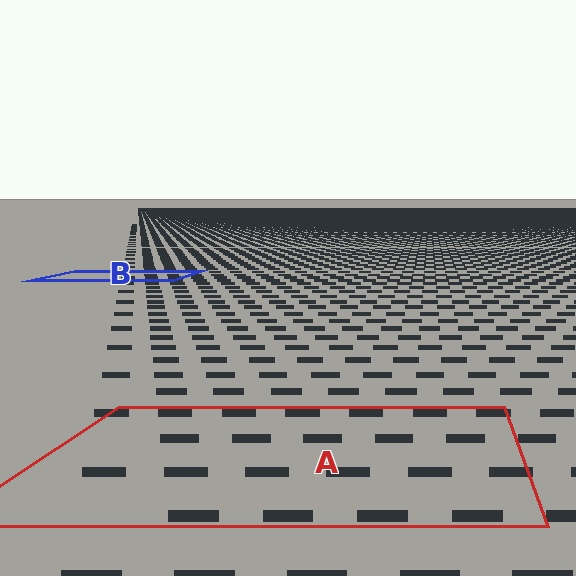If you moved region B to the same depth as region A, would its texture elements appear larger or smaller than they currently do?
They would appear larger. At a closer depth, the same texture elements are projected at a bigger on-screen size.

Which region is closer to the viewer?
Region A is closer. The texture elements there are larger and more spread out.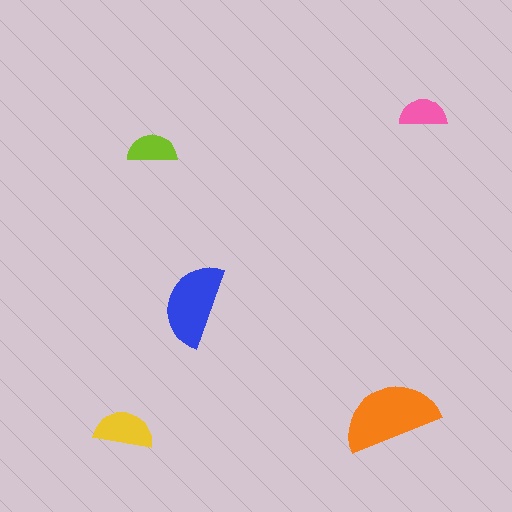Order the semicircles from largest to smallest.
the orange one, the blue one, the yellow one, the lime one, the pink one.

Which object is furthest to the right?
The pink semicircle is rightmost.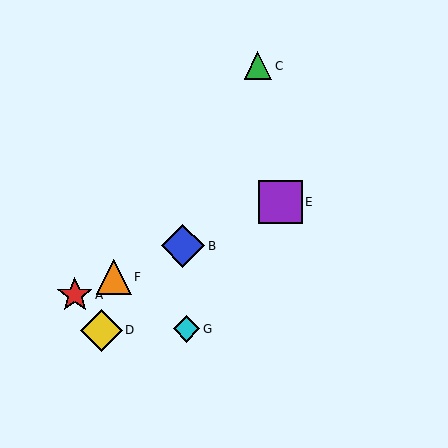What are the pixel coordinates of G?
Object G is at (186, 329).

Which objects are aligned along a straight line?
Objects A, B, E, F are aligned along a straight line.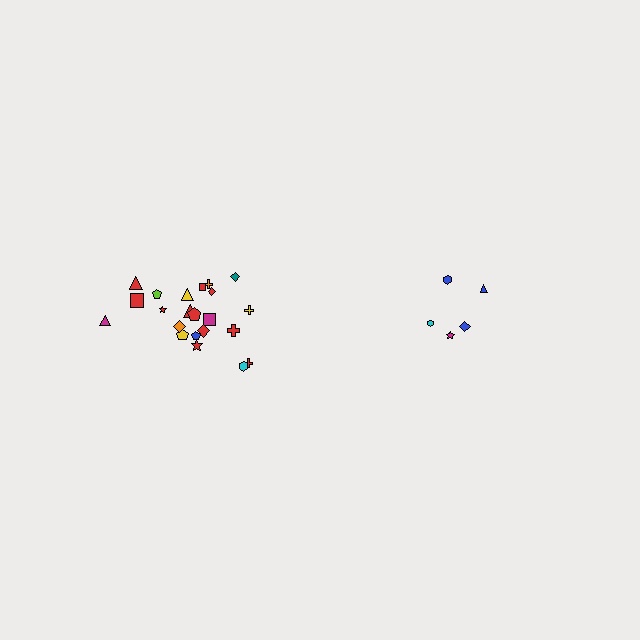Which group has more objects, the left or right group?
The left group.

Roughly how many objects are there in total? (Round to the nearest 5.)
Roughly 25 objects in total.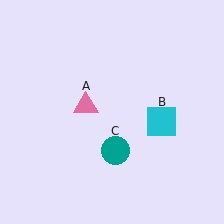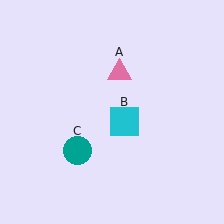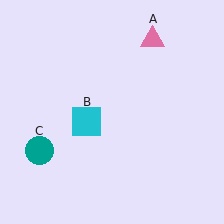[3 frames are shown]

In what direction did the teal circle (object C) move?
The teal circle (object C) moved left.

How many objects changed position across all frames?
3 objects changed position: pink triangle (object A), cyan square (object B), teal circle (object C).